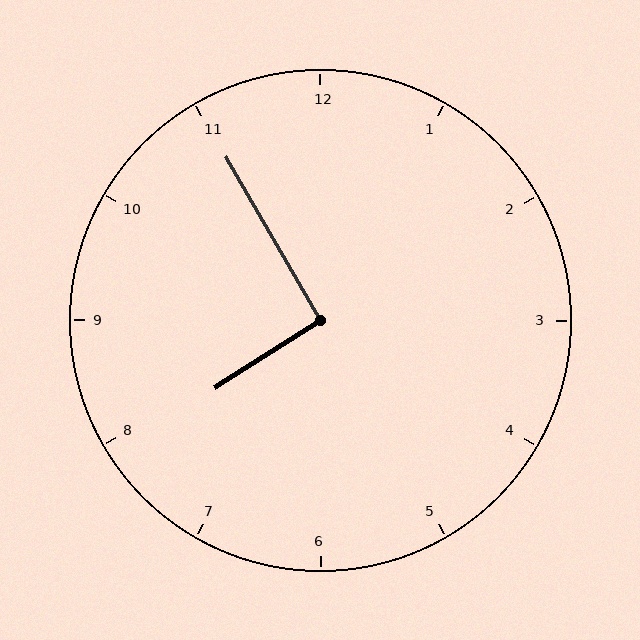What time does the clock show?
7:55.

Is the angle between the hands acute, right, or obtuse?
It is right.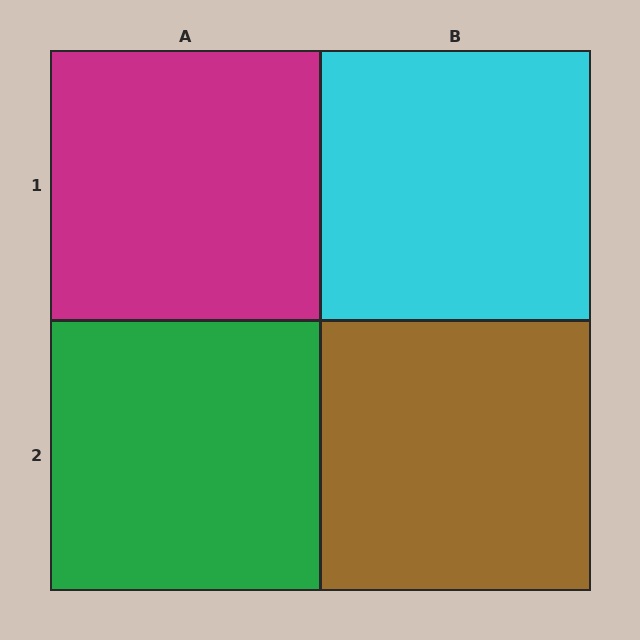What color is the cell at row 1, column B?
Cyan.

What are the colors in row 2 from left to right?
Green, brown.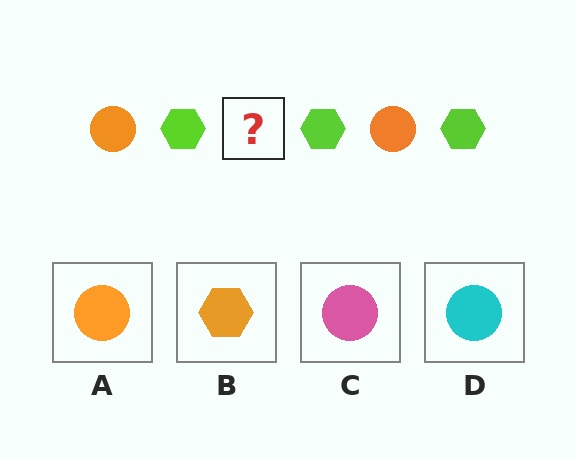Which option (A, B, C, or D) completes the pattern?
A.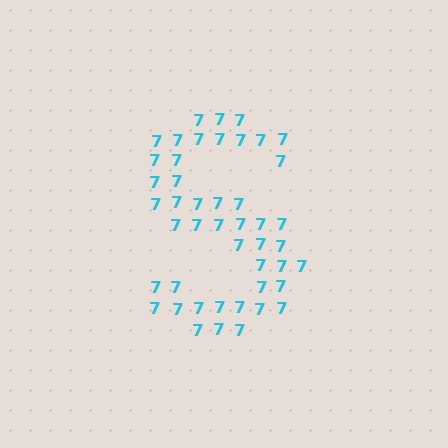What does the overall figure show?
The overall figure shows the letter S.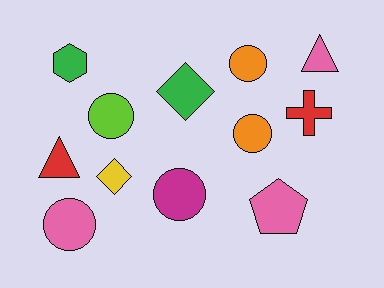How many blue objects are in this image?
There are no blue objects.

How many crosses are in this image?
There is 1 cross.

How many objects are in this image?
There are 12 objects.